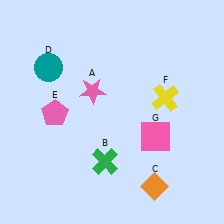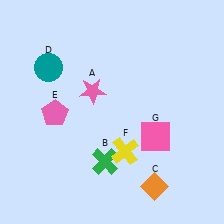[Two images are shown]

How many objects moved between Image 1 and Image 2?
1 object moved between the two images.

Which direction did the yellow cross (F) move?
The yellow cross (F) moved down.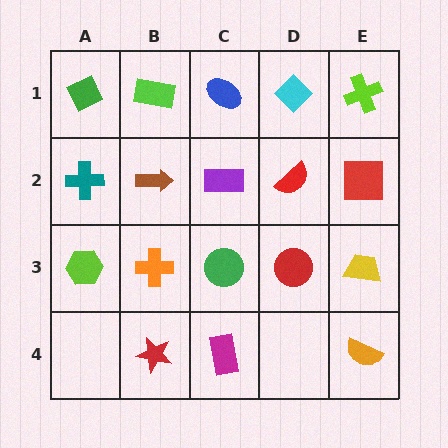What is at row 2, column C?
A purple rectangle.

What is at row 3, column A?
A lime hexagon.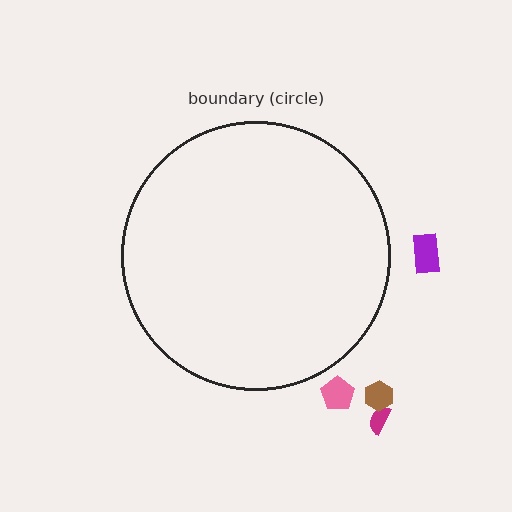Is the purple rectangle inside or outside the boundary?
Outside.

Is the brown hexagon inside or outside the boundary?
Outside.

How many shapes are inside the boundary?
0 inside, 4 outside.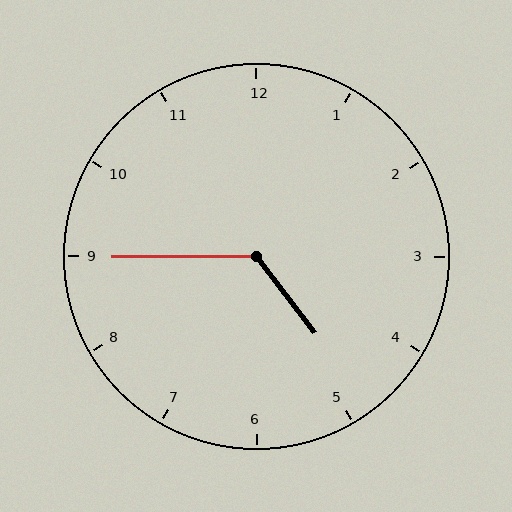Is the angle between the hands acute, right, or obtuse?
It is obtuse.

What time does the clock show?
4:45.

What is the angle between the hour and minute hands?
Approximately 128 degrees.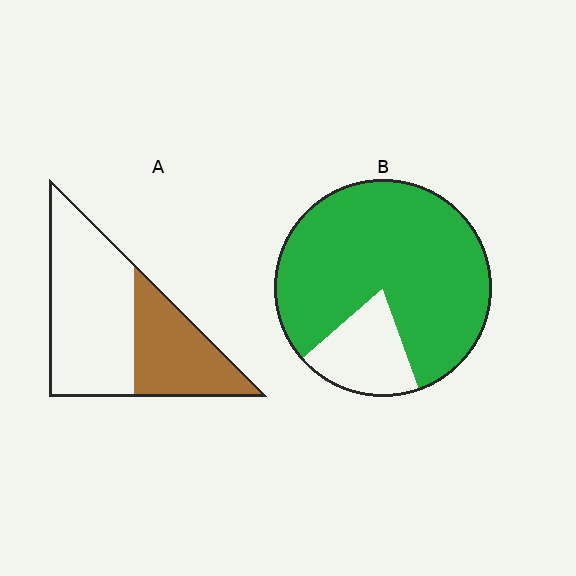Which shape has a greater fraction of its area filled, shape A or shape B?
Shape B.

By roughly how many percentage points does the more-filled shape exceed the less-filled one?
By roughly 45 percentage points (B over A).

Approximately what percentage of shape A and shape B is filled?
A is approximately 35% and B is approximately 80%.